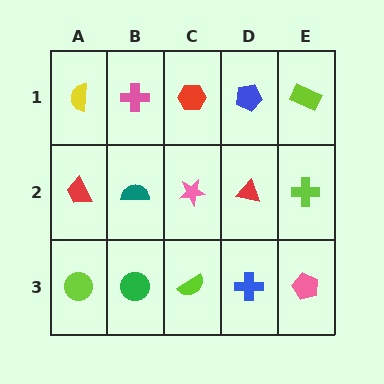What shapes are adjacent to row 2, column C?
A red hexagon (row 1, column C), a lime semicircle (row 3, column C), a teal semicircle (row 2, column B), a red triangle (row 2, column D).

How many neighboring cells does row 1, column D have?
3.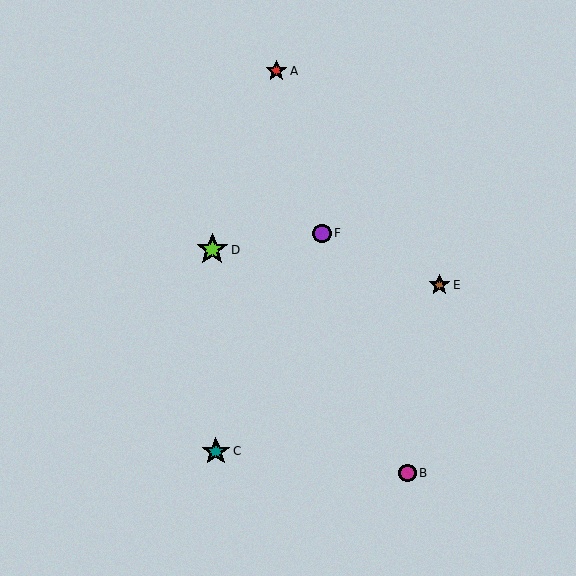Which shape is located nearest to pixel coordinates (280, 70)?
The red star (labeled A) at (276, 71) is nearest to that location.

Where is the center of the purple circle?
The center of the purple circle is at (322, 233).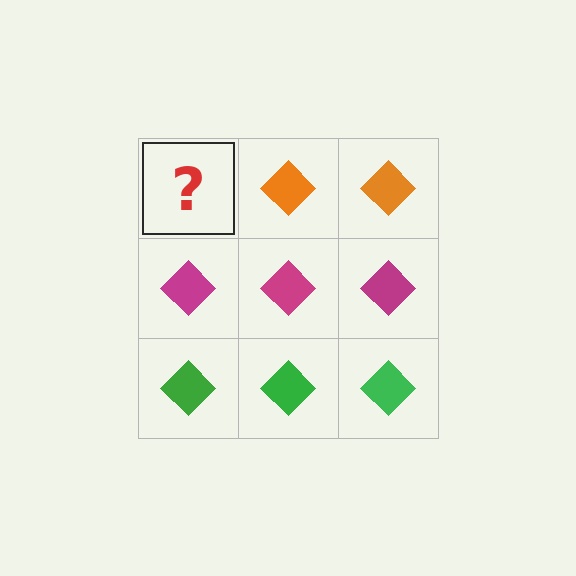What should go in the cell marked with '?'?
The missing cell should contain an orange diamond.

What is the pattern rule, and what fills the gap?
The rule is that each row has a consistent color. The gap should be filled with an orange diamond.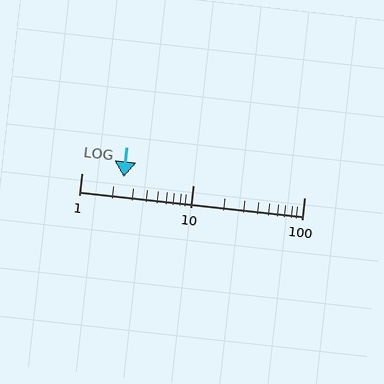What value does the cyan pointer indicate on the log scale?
The pointer indicates approximately 2.4.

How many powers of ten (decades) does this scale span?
The scale spans 2 decades, from 1 to 100.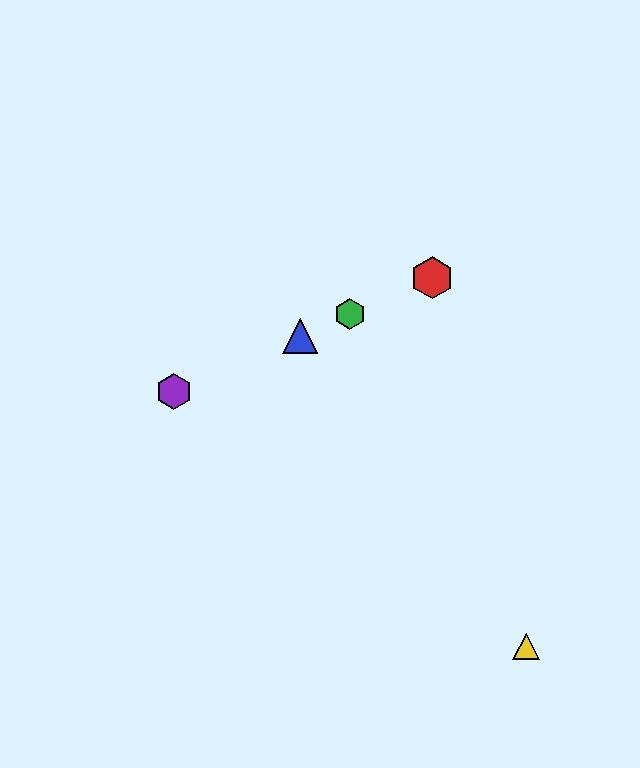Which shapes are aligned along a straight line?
The red hexagon, the blue triangle, the green hexagon, the purple hexagon are aligned along a straight line.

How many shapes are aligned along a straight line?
4 shapes (the red hexagon, the blue triangle, the green hexagon, the purple hexagon) are aligned along a straight line.